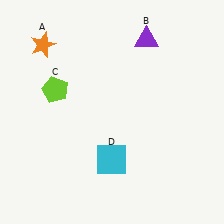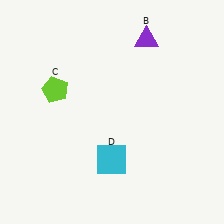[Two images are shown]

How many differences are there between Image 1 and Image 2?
There is 1 difference between the two images.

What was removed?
The orange star (A) was removed in Image 2.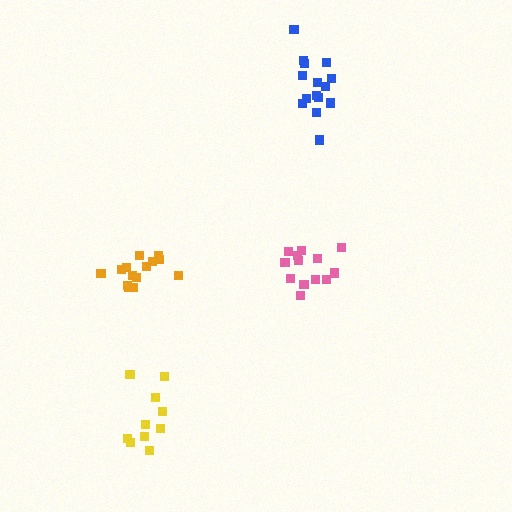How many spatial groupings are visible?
There are 4 spatial groupings.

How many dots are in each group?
Group 1: 13 dots, Group 2: 10 dots, Group 3: 15 dots, Group 4: 14 dots (52 total).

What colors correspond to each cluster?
The clusters are colored: pink, yellow, blue, orange.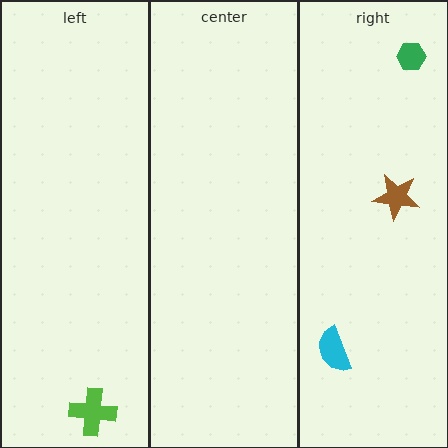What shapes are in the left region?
The lime cross.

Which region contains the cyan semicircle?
The right region.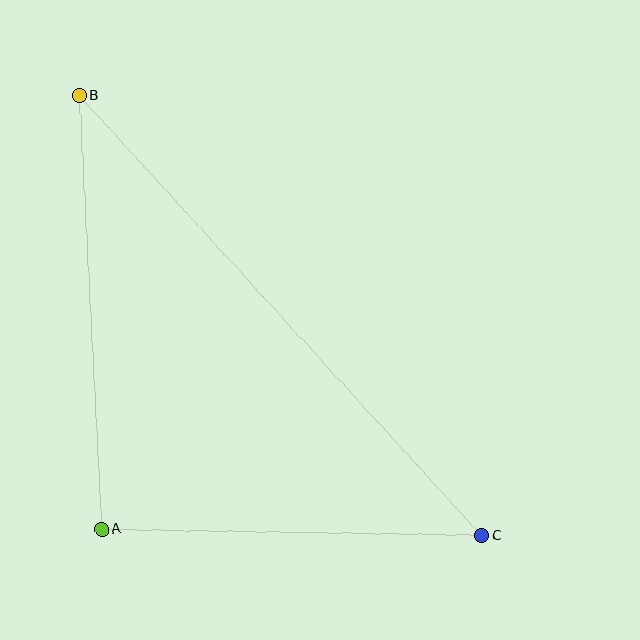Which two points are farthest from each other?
Points B and C are farthest from each other.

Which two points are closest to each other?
Points A and C are closest to each other.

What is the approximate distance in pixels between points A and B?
The distance between A and B is approximately 434 pixels.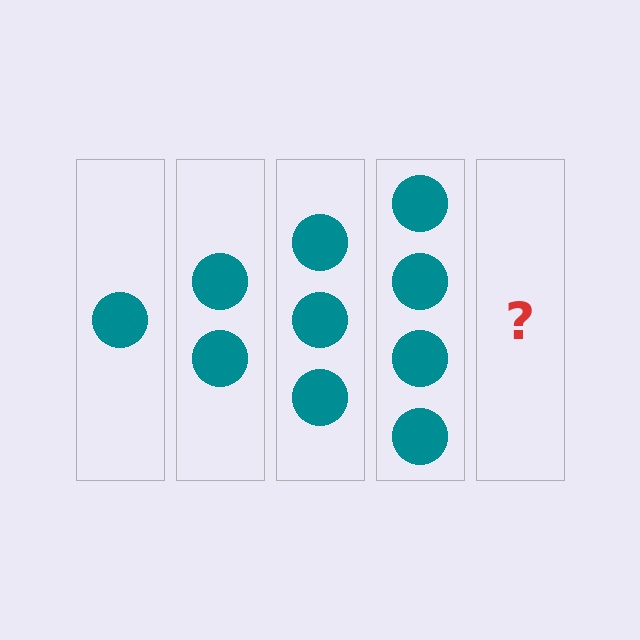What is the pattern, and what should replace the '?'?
The pattern is that each step adds one more circle. The '?' should be 5 circles.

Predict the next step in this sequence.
The next step is 5 circles.